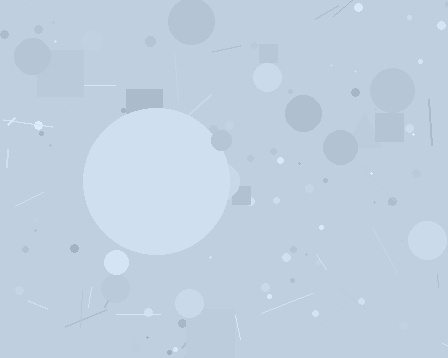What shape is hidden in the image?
A circle is hidden in the image.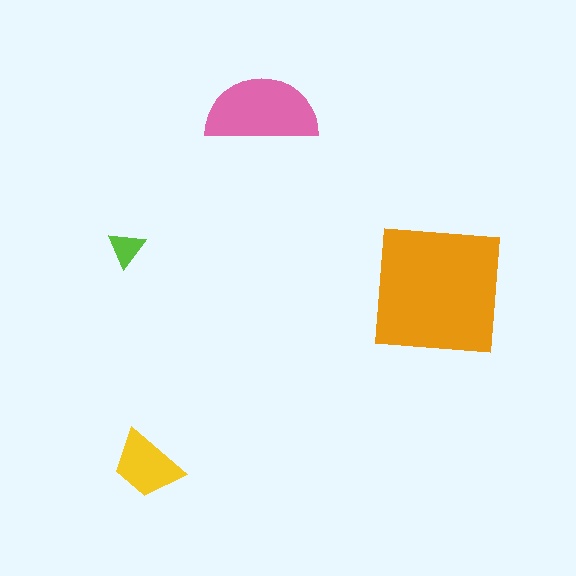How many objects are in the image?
There are 4 objects in the image.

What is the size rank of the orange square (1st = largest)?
1st.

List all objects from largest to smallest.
The orange square, the pink semicircle, the yellow trapezoid, the lime triangle.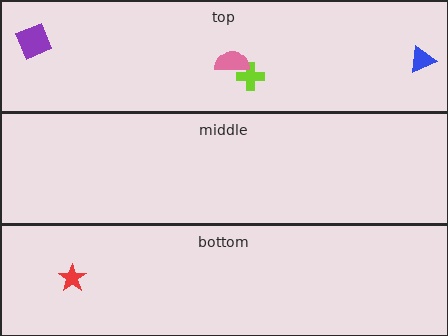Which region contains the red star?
The bottom region.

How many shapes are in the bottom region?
1.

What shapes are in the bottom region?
The red star.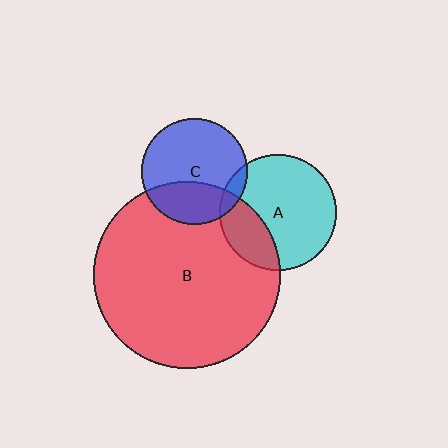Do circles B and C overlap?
Yes.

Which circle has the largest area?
Circle B (red).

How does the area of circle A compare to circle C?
Approximately 1.2 times.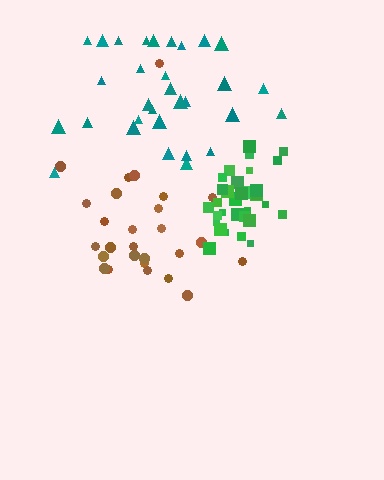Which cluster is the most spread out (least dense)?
Brown.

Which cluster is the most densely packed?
Green.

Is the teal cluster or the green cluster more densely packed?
Green.